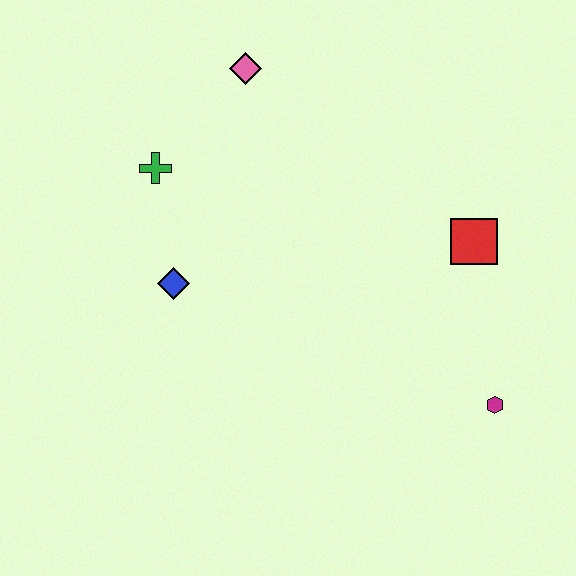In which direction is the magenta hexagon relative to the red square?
The magenta hexagon is below the red square.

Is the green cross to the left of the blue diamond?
Yes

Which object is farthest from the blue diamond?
The magenta hexagon is farthest from the blue diamond.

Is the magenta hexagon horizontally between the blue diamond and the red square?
No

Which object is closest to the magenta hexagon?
The red square is closest to the magenta hexagon.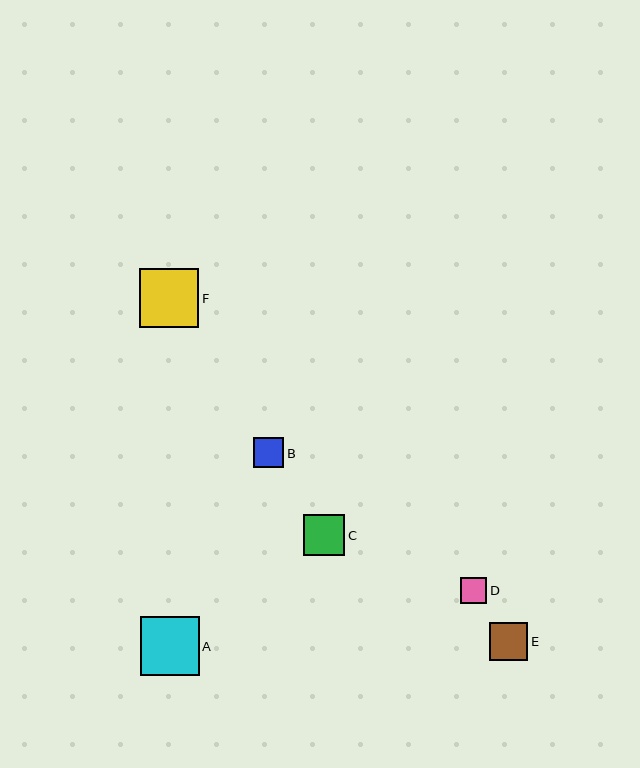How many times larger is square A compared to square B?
Square A is approximately 2.0 times the size of square B.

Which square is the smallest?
Square D is the smallest with a size of approximately 26 pixels.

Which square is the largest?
Square F is the largest with a size of approximately 59 pixels.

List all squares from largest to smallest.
From largest to smallest: F, A, C, E, B, D.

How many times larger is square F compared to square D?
Square F is approximately 2.2 times the size of square D.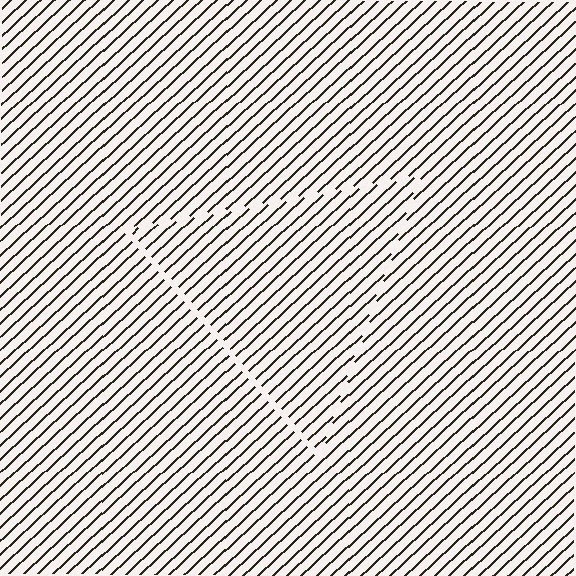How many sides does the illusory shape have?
3 sides — the line-ends trace a triangle.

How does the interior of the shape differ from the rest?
The interior of the shape contains the same grating, shifted by half a period — the contour is defined by the phase discontinuity where line-ends from the inner and outer gratings abut.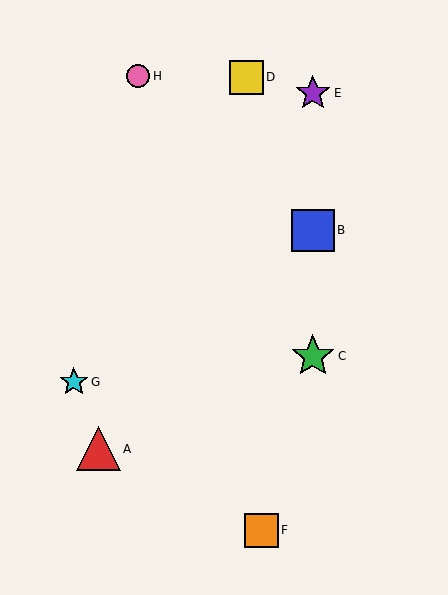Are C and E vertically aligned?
Yes, both are at x≈313.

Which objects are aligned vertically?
Objects B, C, E are aligned vertically.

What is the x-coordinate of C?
Object C is at x≈313.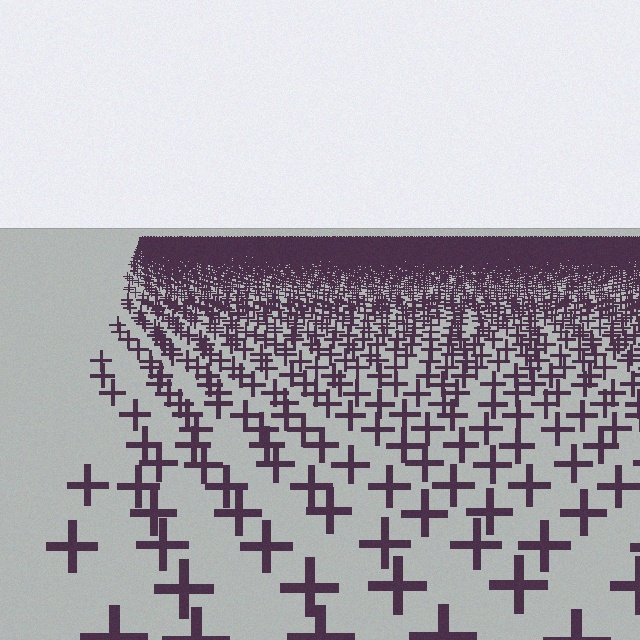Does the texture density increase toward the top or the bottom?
Density increases toward the top.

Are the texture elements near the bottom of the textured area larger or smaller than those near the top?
Larger. Near the bottom, elements are closer to the viewer and appear at a bigger on-screen size.